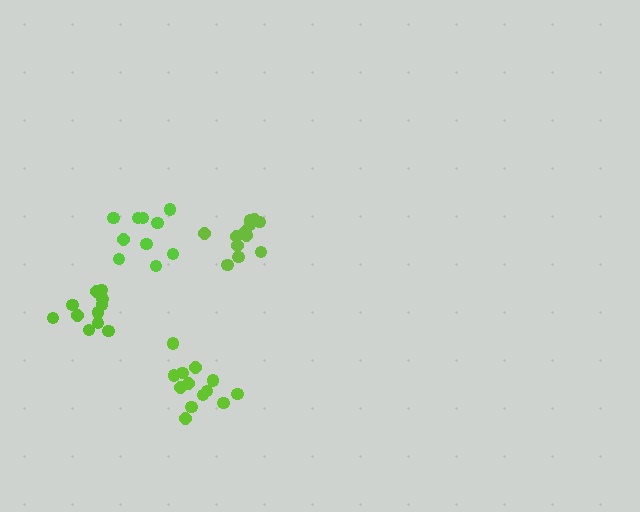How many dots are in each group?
Group 1: 11 dots, Group 2: 13 dots, Group 3: 13 dots, Group 4: 10 dots (47 total).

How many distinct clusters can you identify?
There are 4 distinct clusters.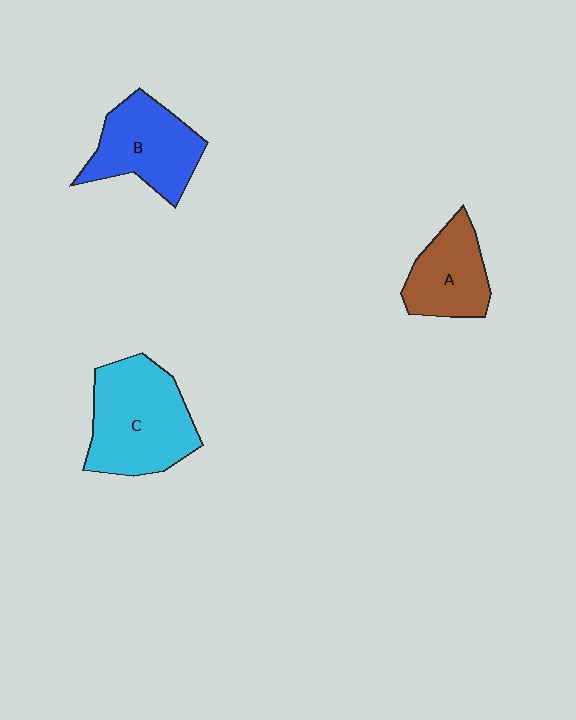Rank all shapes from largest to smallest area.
From largest to smallest: C (cyan), B (blue), A (brown).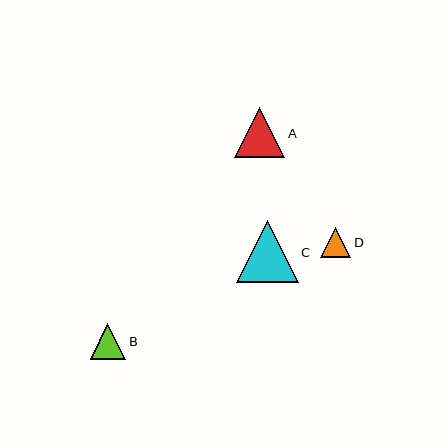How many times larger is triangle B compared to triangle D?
Triangle B is approximately 1.2 times the size of triangle D.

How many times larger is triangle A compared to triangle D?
Triangle A is approximately 1.7 times the size of triangle D.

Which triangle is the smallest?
Triangle D is the smallest with a size of approximately 30 pixels.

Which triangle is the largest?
Triangle C is the largest with a size of approximately 62 pixels.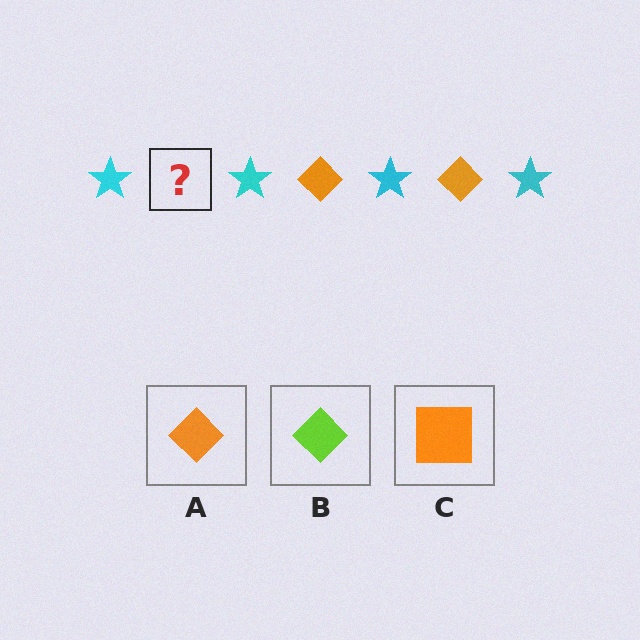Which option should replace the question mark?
Option A.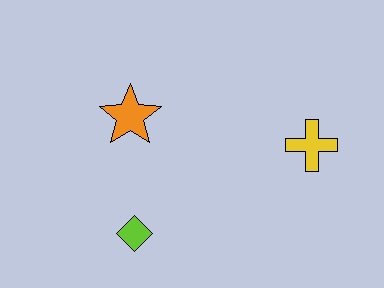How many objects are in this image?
There are 3 objects.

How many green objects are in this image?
There are no green objects.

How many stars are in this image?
There is 1 star.